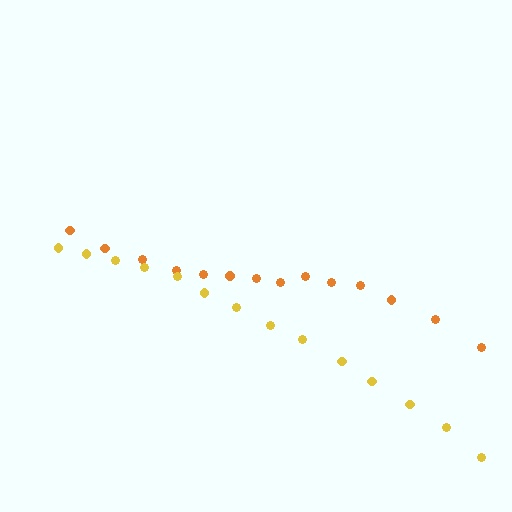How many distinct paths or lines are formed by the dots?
There are 2 distinct paths.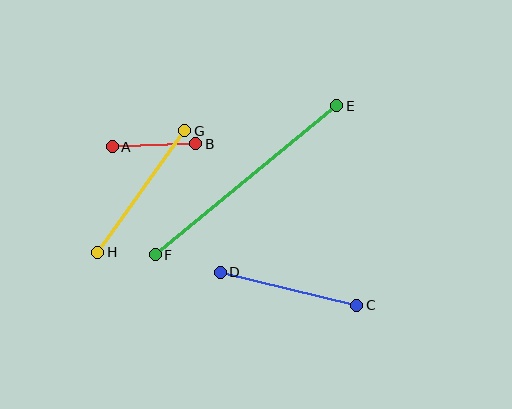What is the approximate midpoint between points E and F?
The midpoint is at approximately (246, 180) pixels.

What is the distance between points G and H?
The distance is approximately 149 pixels.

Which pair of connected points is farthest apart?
Points E and F are farthest apart.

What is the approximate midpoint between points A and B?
The midpoint is at approximately (154, 145) pixels.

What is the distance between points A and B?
The distance is approximately 84 pixels.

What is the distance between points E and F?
The distance is approximately 235 pixels.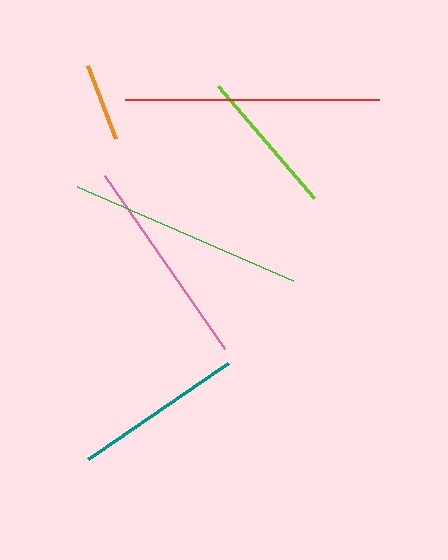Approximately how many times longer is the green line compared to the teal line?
The green line is approximately 1.4 times the length of the teal line.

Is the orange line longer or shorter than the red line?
The red line is longer than the orange line.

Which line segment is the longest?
The red line is the longest at approximately 254 pixels.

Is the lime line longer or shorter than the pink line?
The pink line is longer than the lime line.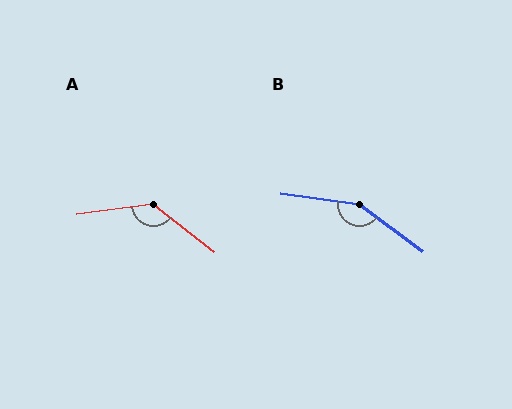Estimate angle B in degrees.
Approximately 152 degrees.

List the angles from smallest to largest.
A (135°), B (152°).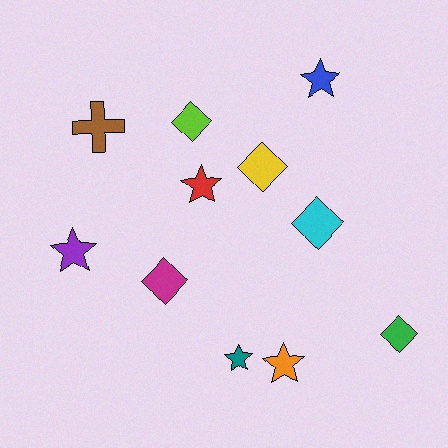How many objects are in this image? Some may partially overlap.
There are 11 objects.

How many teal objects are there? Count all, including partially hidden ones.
There is 1 teal object.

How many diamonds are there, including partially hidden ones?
There are 5 diamonds.